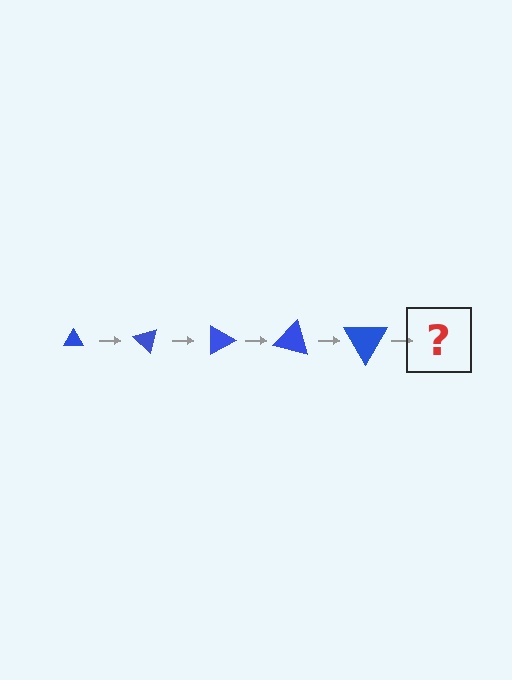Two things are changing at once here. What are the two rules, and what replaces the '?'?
The two rules are that the triangle grows larger each step and it rotates 45 degrees each step. The '?' should be a triangle, larger than the previous one and rotated 225 degrees from the start.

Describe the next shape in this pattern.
It should be a triangle, larger than the previous one and rotated 225 degrees from the start.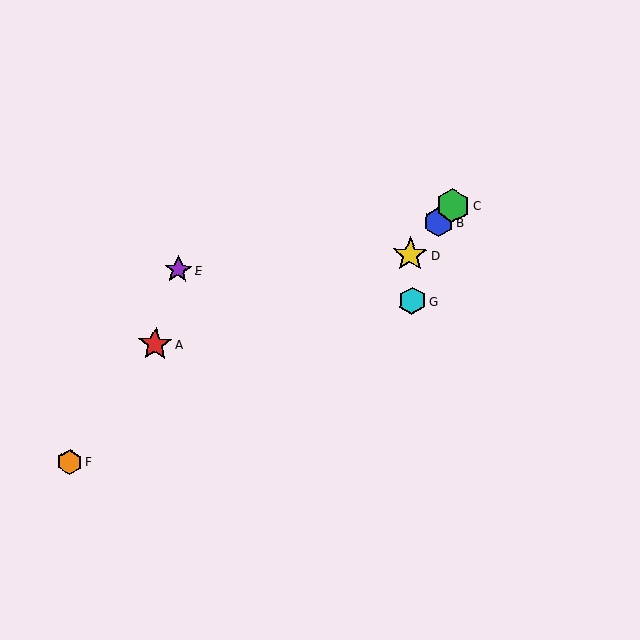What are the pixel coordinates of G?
Object G is at (412, 301).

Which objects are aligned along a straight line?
Objects B, C, D are aligned along a straight line.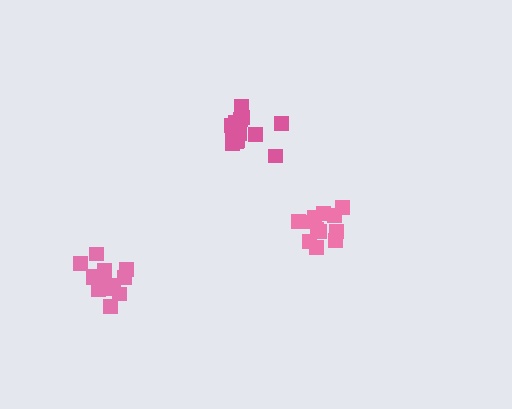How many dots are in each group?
Group 1: 12 dots, Group 2: 14 dots, Group 3: 13 dots (39 total).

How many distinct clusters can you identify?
There are 3 distinct clusters.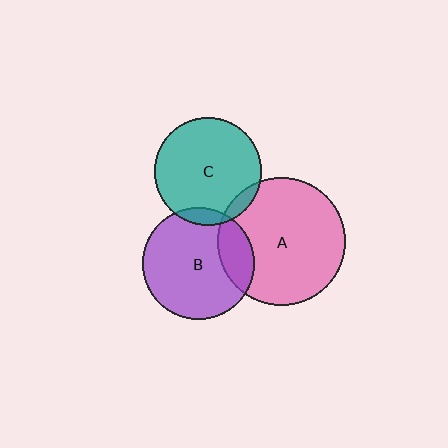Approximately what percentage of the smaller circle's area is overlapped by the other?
Approximately 5%.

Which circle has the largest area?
Circle A (pink).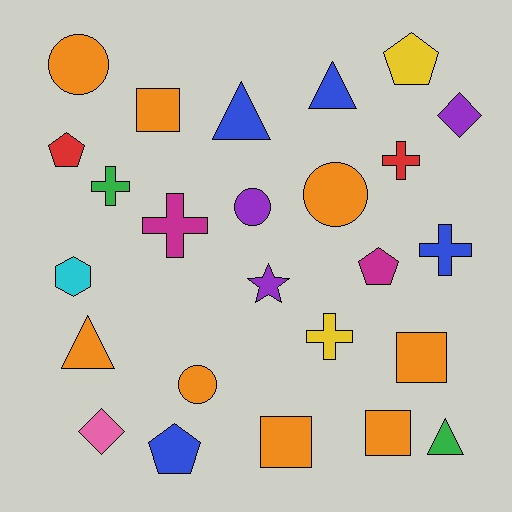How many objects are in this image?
There are 25 objects.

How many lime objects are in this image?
There are no lime objects.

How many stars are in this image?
There is 1 star.